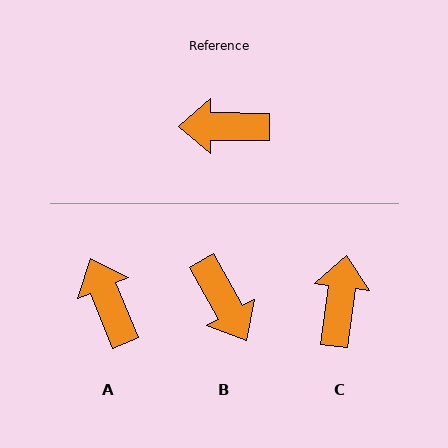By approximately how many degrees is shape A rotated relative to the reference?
Approximately 67 degrees clockwise.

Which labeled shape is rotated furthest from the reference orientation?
B, about 120 degrees away.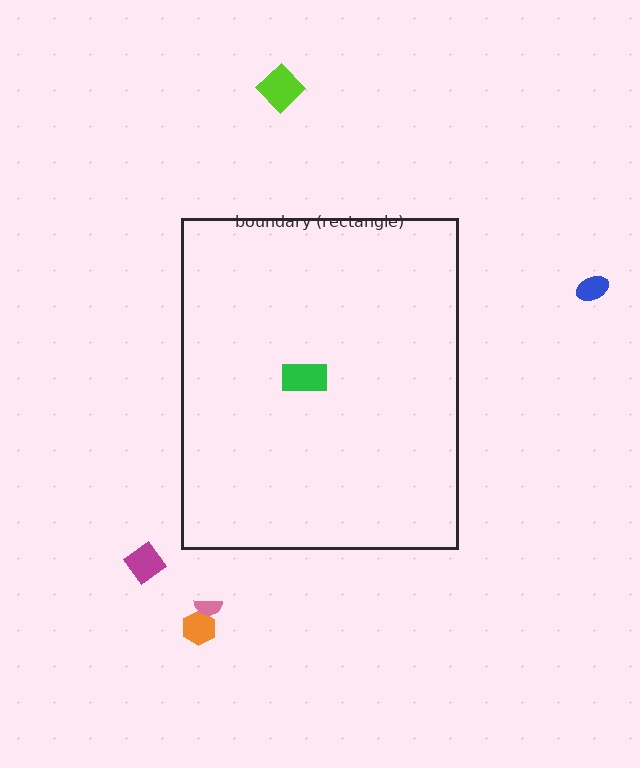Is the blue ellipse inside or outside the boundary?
Outside.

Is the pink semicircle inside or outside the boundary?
Outside.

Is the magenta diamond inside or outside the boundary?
Outside.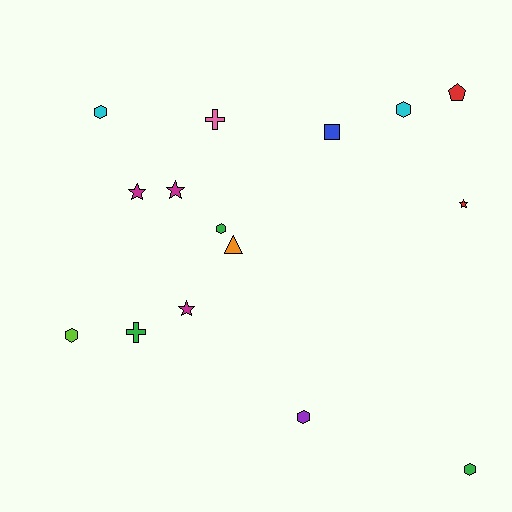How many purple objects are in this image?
There is 1 purple object.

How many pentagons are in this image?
There is 1 pentagon.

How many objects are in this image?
There are 15 objects.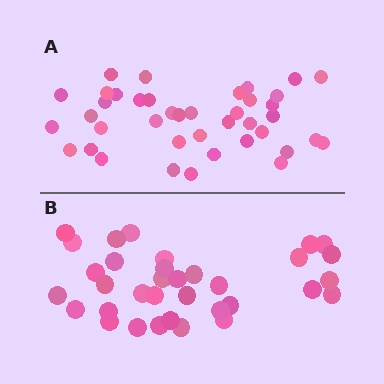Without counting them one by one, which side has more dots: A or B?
Region A (the top region) has more dots.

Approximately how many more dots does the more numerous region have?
Region A has about 6 more dots than region B.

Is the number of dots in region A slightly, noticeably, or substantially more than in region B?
Region A has only slightly more — the two regions are fairly close. The ratio is roughly 1.2 to 1.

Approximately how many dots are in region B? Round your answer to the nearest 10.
About 30 dots. (The exact count is 34, which rounds to 30.)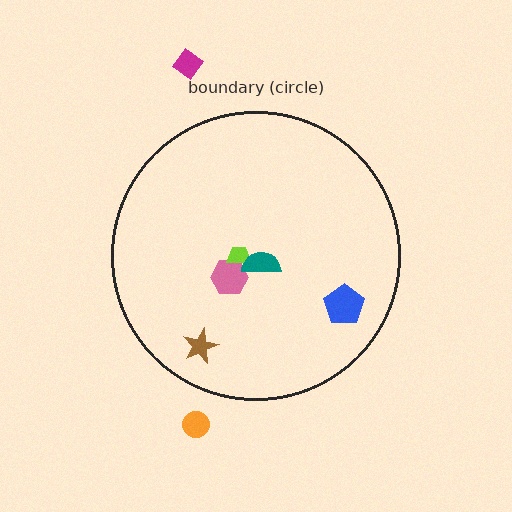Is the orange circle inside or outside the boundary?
Outside.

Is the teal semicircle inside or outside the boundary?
Inside.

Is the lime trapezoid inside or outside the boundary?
Inside.